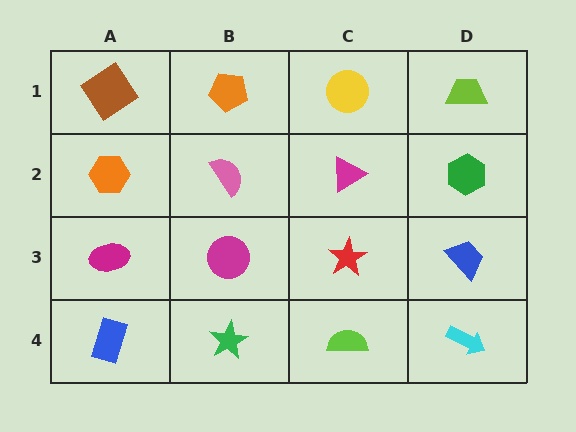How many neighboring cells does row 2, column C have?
4.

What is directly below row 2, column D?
A blue trapezoid.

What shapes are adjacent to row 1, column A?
An orange hexagon (row 2, column A), an orange pentagon (row 1, column B).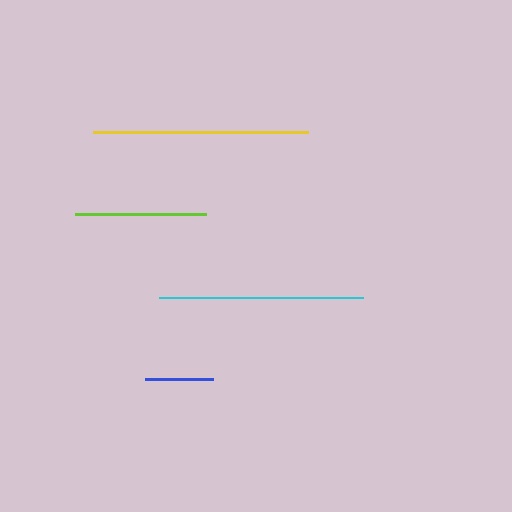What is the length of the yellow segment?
The yellow segment is approximately 215 pixels long.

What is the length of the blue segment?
The blue segment is approximately 68 pixels long.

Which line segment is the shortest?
The blue line is the shortest at approximately 68 pixels.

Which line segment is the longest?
The yellow line is the longest at approximately 215 pixels.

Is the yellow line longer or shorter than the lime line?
The yellow line is longer than the lime line.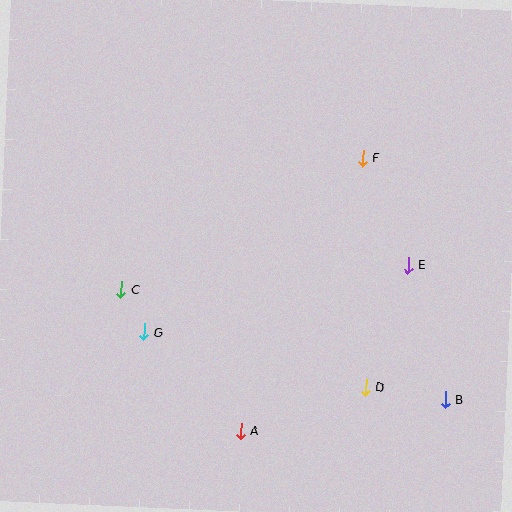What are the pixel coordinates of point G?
Point G is at (144, 332).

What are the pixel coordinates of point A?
Point A is at (241, 431).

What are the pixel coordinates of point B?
Point B is at (445, 400).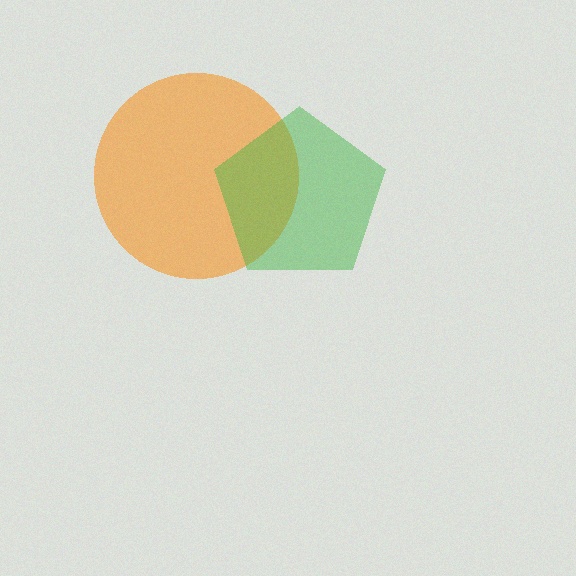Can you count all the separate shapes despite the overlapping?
Yes, there are 2 separate shapes.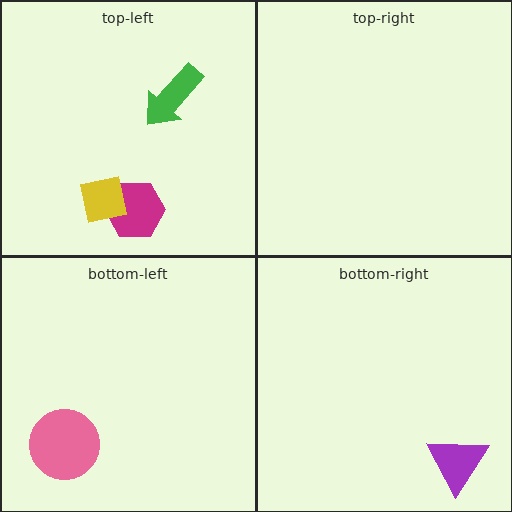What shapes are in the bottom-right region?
The purple triangle.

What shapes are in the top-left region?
The green arrow, the magenta hexagon, the yellow square.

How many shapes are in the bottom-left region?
1.